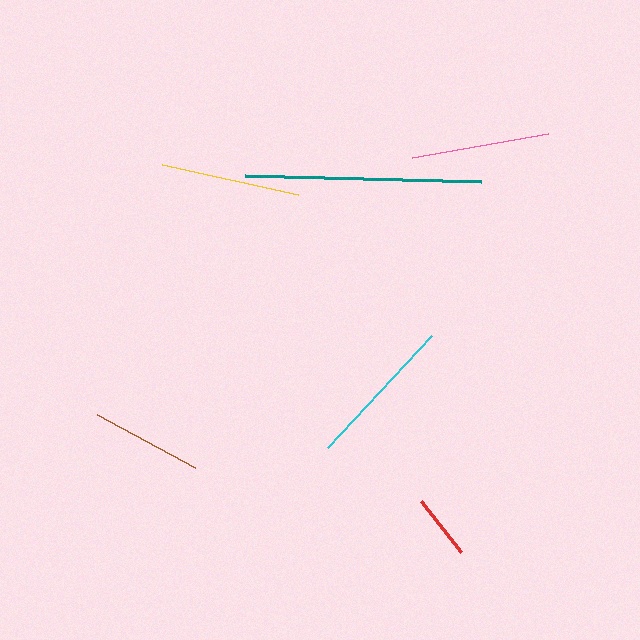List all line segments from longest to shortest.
From longest to shortest: teal, cyan, yellow, pink, brown, red.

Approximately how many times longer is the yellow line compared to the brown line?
The yellow line is approximately 1.2 times the length of the brown line.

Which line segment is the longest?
The teal line is the longest at approximately 236 pixels.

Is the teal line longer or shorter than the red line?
The teal line is longer than the red line.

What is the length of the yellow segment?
The yellow segment is approximately 139 pixels long.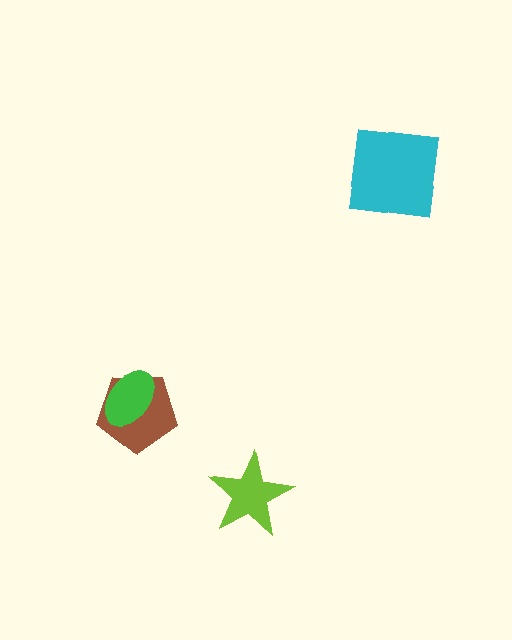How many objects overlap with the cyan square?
0 objects overlap with the cyan square.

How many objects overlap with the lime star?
0 objects overlap with the lime star.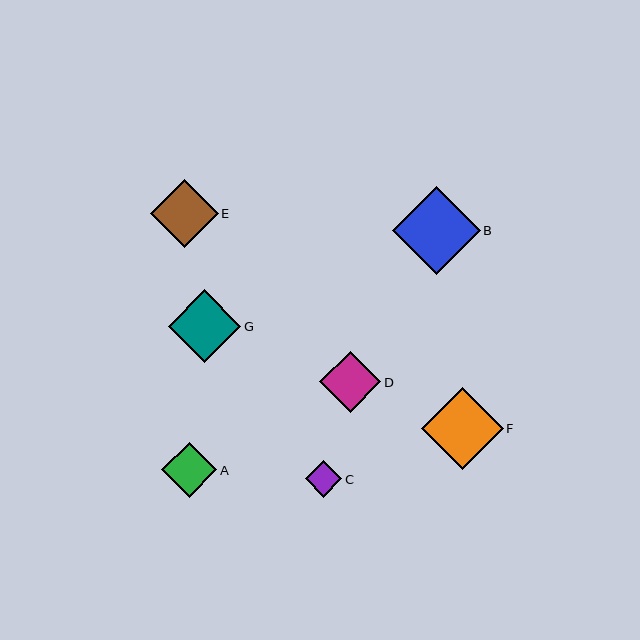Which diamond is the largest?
Diamond B is the largest with a size of approximately 88 pixels.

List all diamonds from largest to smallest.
From largest to smallest: B, F, G, E, D, A, C.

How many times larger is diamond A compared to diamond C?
Diamond A is approximately 1.5 times the size of diamond C.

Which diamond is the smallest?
Diamond C is the smallest with a size of approximately 36 pixels.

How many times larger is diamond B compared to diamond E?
Diamond B is approximately 1.3 times the size of diamond E.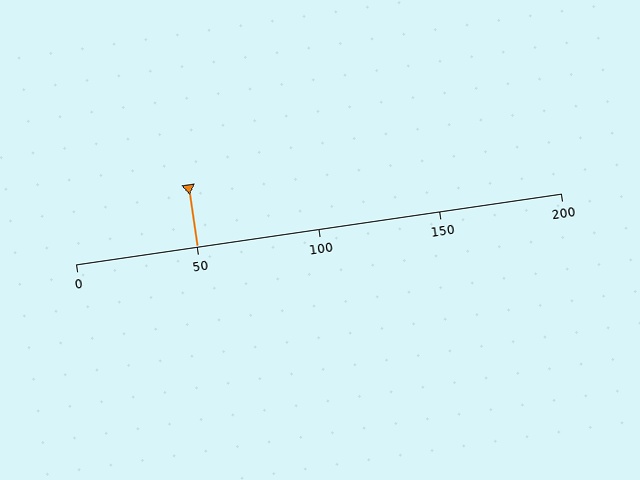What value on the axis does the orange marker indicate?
The marker indicates approximately 50.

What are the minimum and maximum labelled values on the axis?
The axis runs from 0 to 200.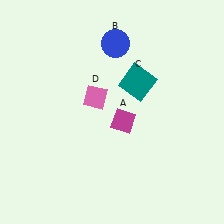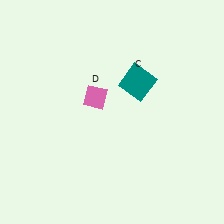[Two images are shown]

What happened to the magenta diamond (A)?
The magenta diamond (A) was removed in Image 2. It was in the bottom-right area of Image 1.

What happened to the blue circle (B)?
The blue circle (B) was removed in Image 2. It was in the top-right area of Image 1.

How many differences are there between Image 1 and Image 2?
There are 2 differences between the two images.